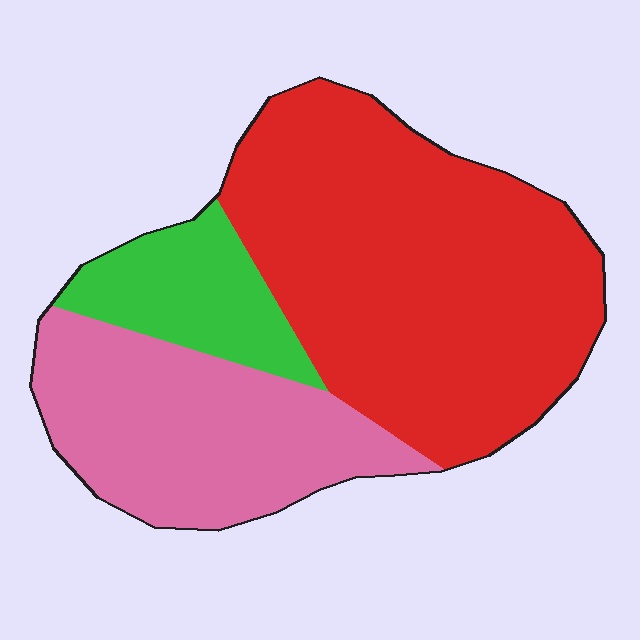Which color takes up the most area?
Red, at roughly 55%.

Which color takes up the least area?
Green, at roughly 15%.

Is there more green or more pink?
Pink.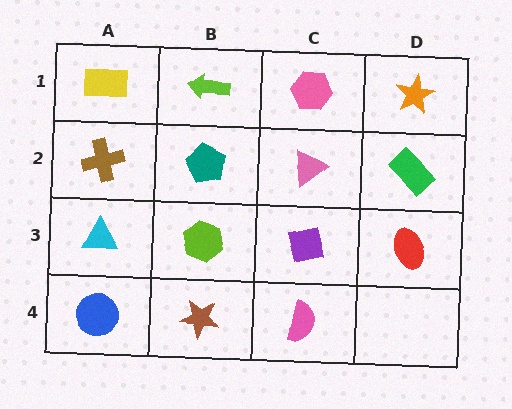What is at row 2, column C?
A pink triangle.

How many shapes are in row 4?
3 shapes.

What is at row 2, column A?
A brown cross.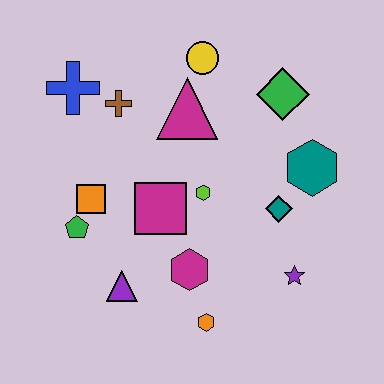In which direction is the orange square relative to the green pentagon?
The orange square is above the green pentagon.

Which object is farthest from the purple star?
The blue cross is farthest from the purple star.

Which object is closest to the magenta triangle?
The yellow circle is closest to the magenta triangle.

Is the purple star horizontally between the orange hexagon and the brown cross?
No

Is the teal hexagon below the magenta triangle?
Yes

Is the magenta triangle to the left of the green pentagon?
No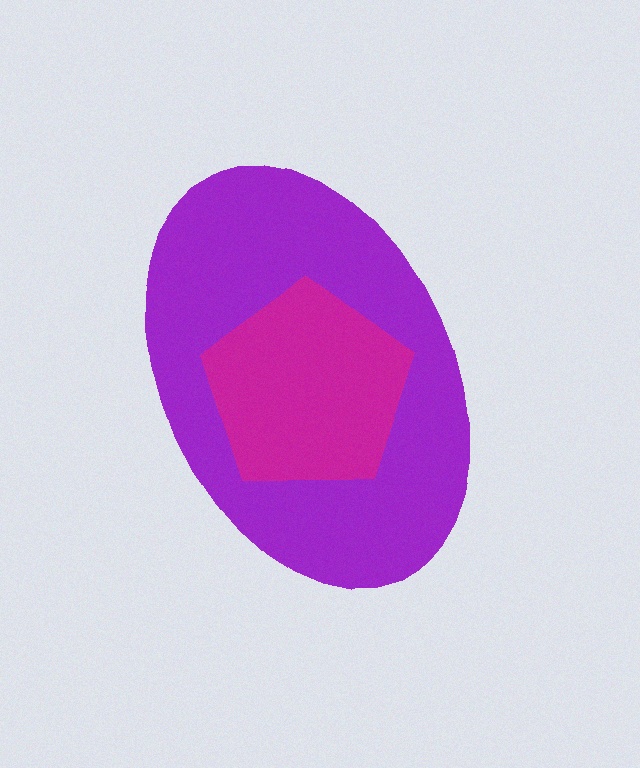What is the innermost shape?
The magenta pentagon.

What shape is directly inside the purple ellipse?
The magenta pentagon.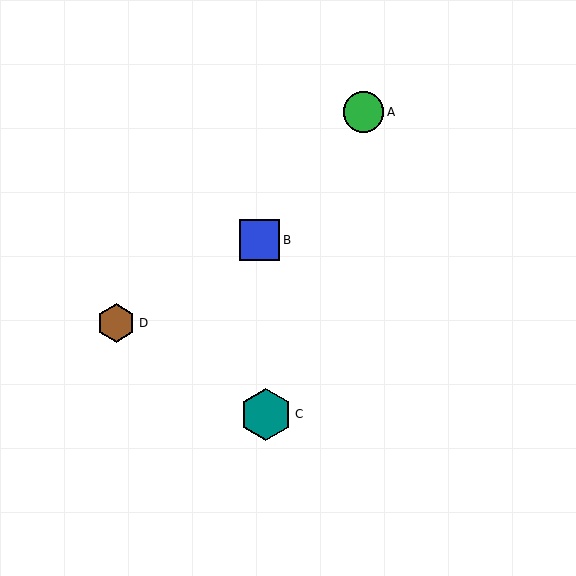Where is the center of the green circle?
The center of the green circle is at (363, 112).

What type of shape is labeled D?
Shape D is a brown hexagon.